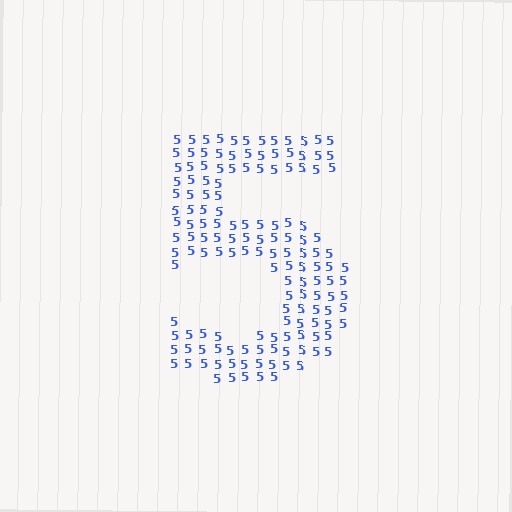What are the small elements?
The small elements are digit 5's.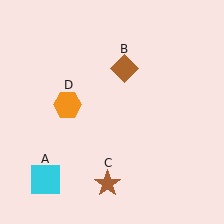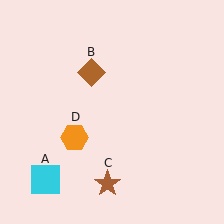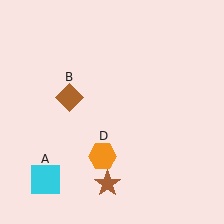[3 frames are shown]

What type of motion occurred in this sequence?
The brown diamond (object B), orange hexagon (object D) rotated counterclockwise around the center of the scene.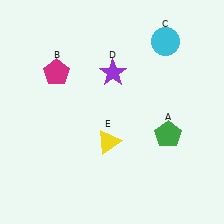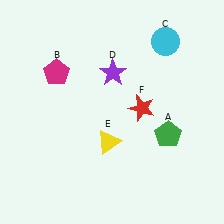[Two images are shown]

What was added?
A red star (F) was added in Image 2.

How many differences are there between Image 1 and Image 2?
There is 1 difference between the two images.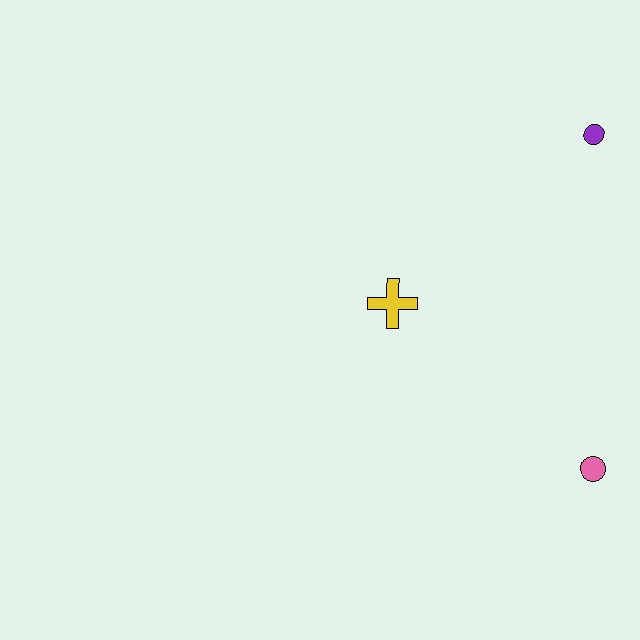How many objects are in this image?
There are 3 objects.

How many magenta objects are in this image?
There are no magenta objects.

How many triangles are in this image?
There are no triangles.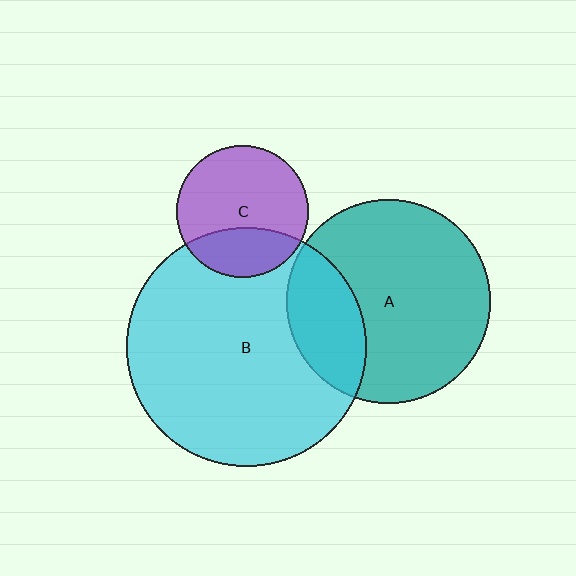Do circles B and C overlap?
Yes.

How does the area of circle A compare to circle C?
Approximately 2.4 times.